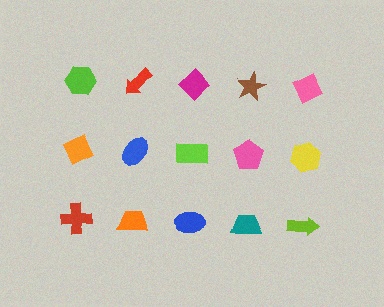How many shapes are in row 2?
5 shapes.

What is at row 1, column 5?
A pink diamond.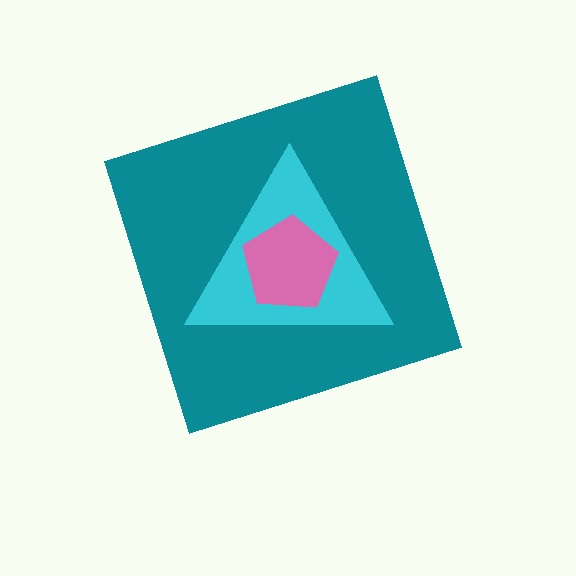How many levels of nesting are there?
3.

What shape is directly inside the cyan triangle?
The pink pentagon.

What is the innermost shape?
The pink pentagon.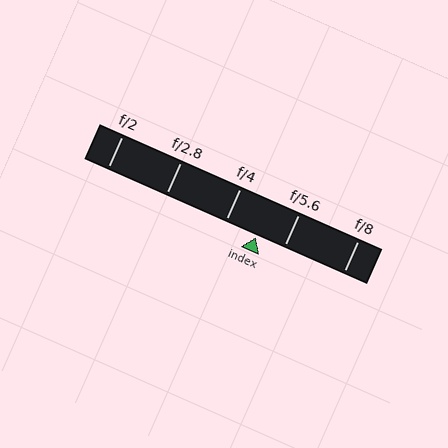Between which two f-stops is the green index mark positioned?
The index mark is between f/4 and f/5.6.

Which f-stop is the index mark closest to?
The index mark is closest to f/5.6.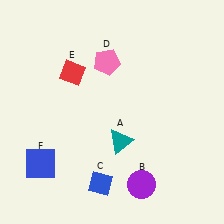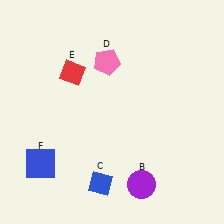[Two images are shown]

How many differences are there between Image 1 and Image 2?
There is 1 difference between the two images.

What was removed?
The teal triangle (A) was removed in Image 2.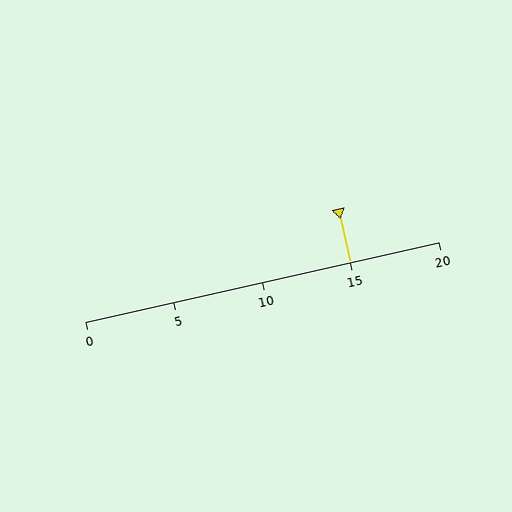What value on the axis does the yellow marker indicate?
The marker indicates approximately 15.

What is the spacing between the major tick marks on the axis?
The major ticks are spaced 5 apart.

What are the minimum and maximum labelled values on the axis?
The axis runs from 0 to 20.